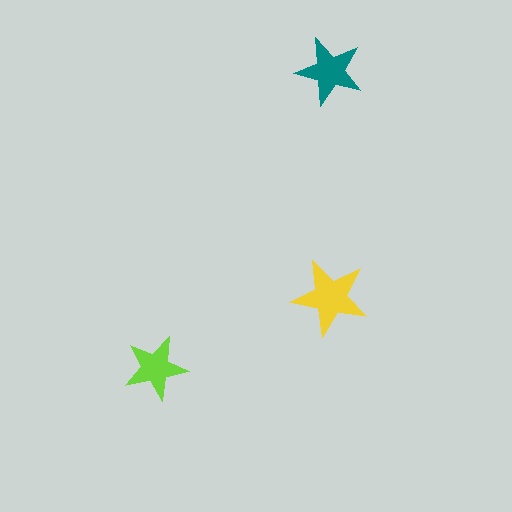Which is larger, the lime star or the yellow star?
The yellow one.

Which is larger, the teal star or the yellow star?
The yellow one.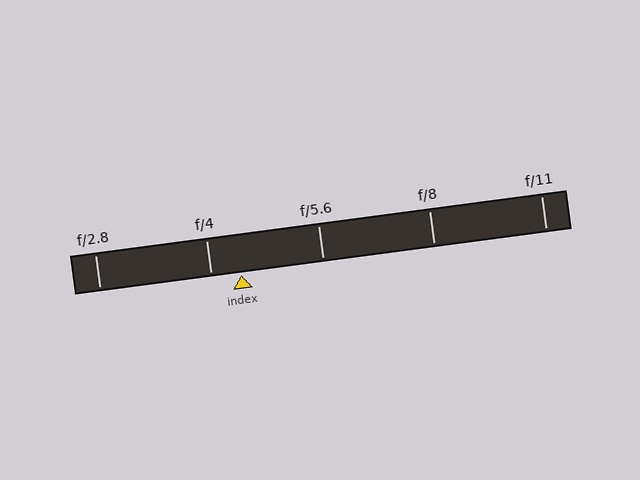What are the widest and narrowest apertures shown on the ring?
The widest aperture shown is f/2.8 and the narrowest is f/11.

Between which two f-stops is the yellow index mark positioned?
The index mark is between f/4 and f/5.6.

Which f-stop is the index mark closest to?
The index mark is closest to f/4.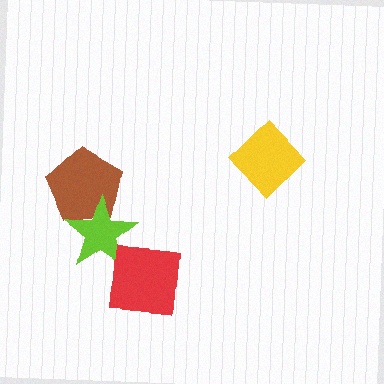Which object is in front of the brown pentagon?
The lime star is in front of the brown pentagon.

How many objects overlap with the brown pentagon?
1 object overlaps with the brown pentagon.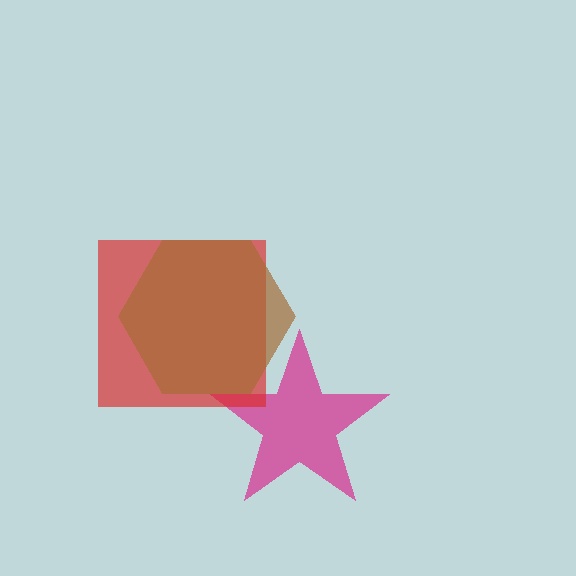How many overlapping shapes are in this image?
There are 3 overlapping shapes in the image.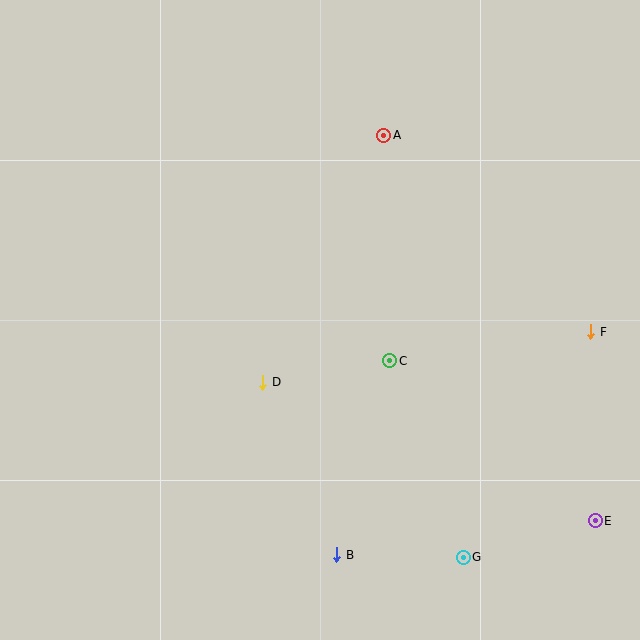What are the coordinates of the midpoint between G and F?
The midpoint between G and F is at (527, 445).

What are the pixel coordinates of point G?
Point G is at (463, 557).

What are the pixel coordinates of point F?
Point F is at (591, 332).